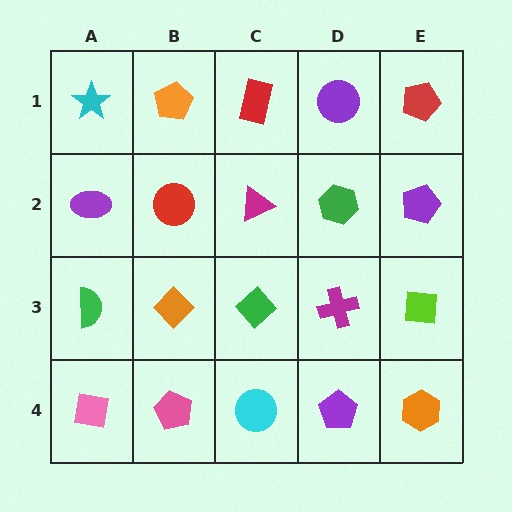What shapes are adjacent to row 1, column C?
A magenta triangle (row 2, column C), an orange pentagon (row 1, column B), a purple circle (row 1, column D).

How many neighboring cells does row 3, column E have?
3.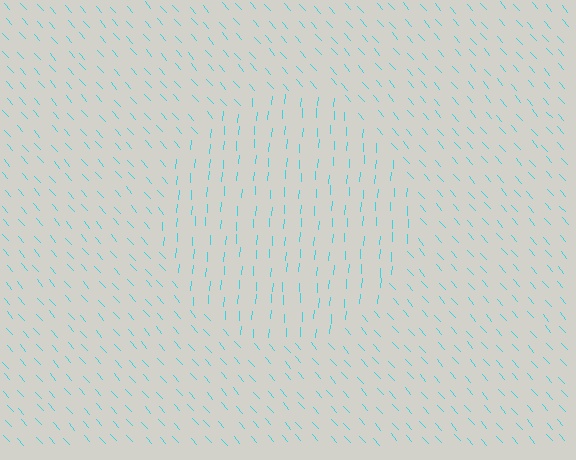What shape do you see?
I see a circle.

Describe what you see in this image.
The image is filled with small cyan line segments. A circle region in the image has lines oriented differently from the surrounding lines, creating a visible texture boundary.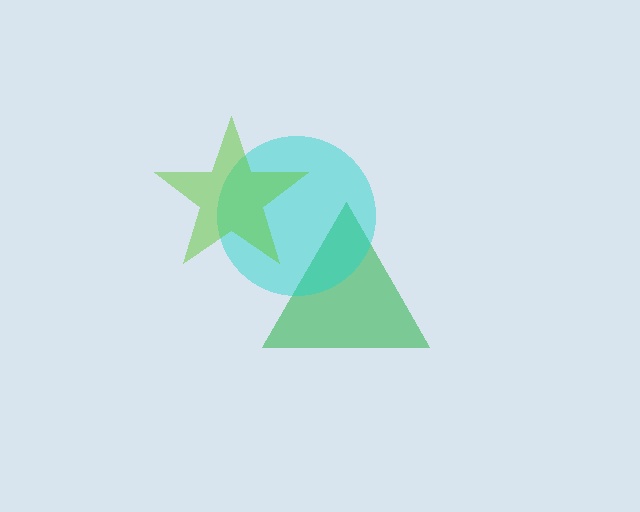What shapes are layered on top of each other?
The layered shapes are: a green triangle, a cyan circle, a lime star.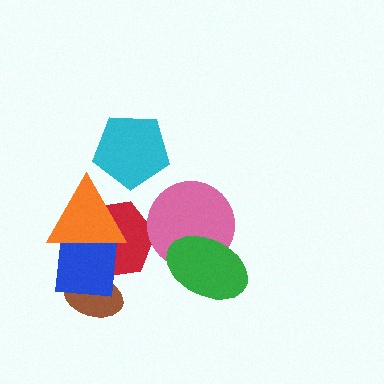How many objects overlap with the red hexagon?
3 objects overlap with the red hexagon.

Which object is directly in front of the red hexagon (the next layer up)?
The brown ellipse is directly in front of the red hexagon.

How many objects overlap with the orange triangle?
2 objects overlap with the orange triangle.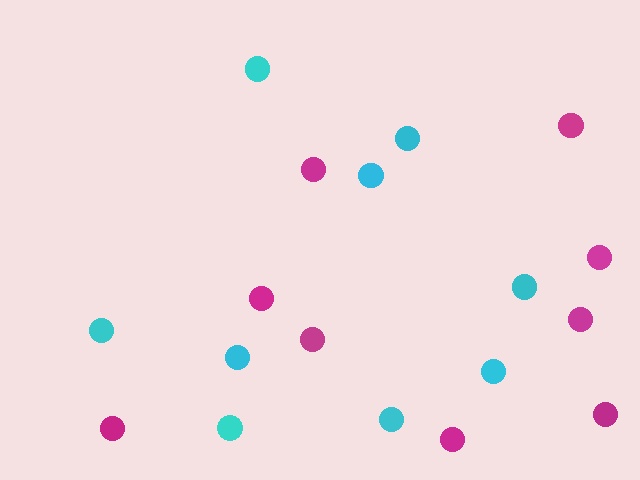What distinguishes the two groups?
There are 2 groups: one group of magenta circles (9) and one group of cyan circles (9).